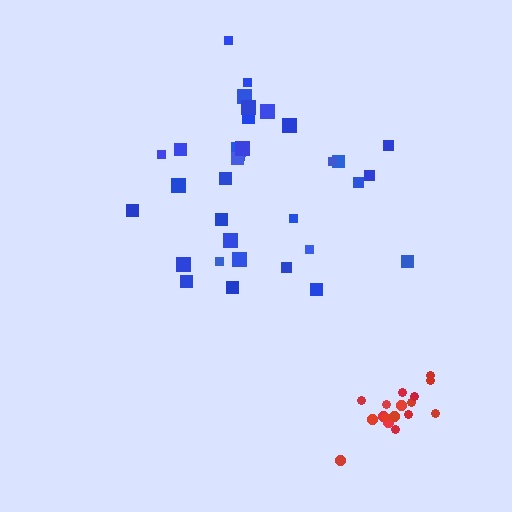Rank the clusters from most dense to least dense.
red, blue.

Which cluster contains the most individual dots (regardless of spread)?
Blue (33).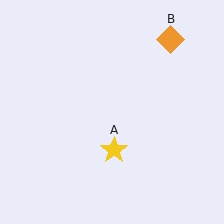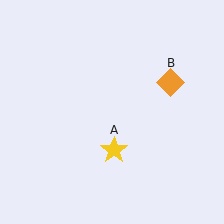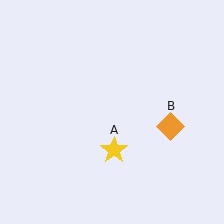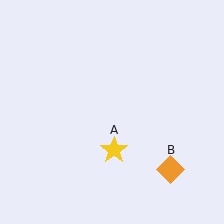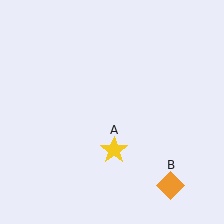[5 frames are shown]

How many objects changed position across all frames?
1 object changed position: orange diamond (object B).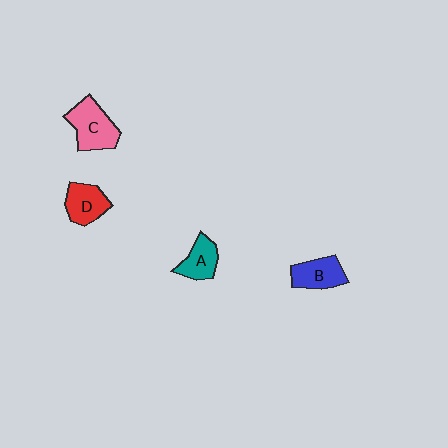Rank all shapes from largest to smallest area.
From largest to smallest: C (pink), B (blue), D (red), A (teal).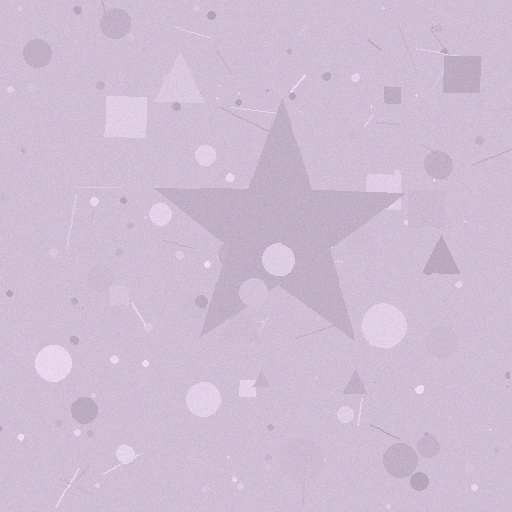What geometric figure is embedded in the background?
A star is embedded in the background.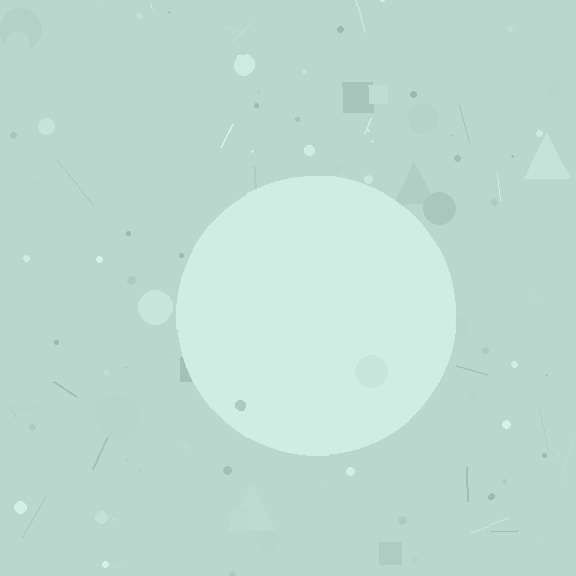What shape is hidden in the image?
A circle is hidden in the image.